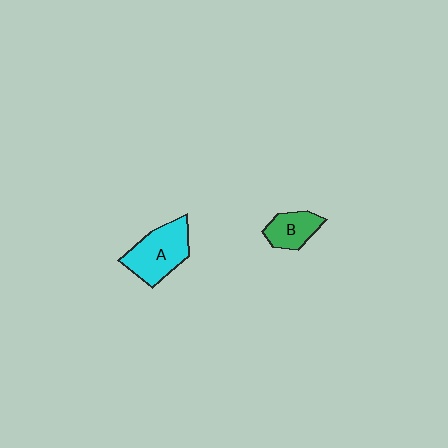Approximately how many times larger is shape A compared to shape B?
Approximately 1.7 times.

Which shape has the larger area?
Shape A (cyan).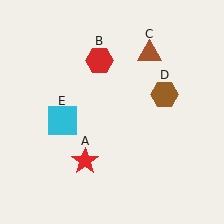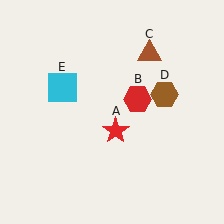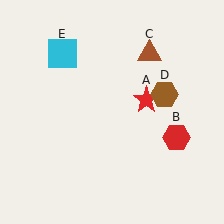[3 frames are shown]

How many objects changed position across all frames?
3 objects changed position: red star (object A), red hexagon (object B), cyan square (object E).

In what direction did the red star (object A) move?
The red star (object A) moved up and to the right.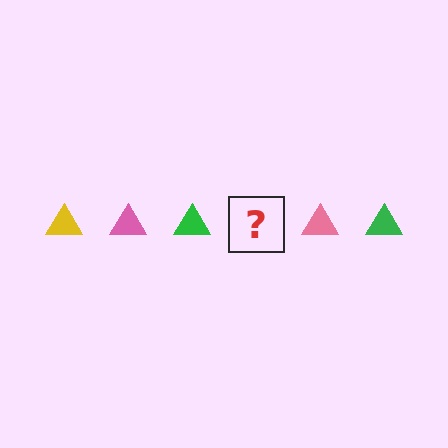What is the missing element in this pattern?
The missing element is a yellow triangle.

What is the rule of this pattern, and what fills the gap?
The rule is that the pattern cycles through yellow, pink, green triangles. The gap should be filled with a yellow triangle.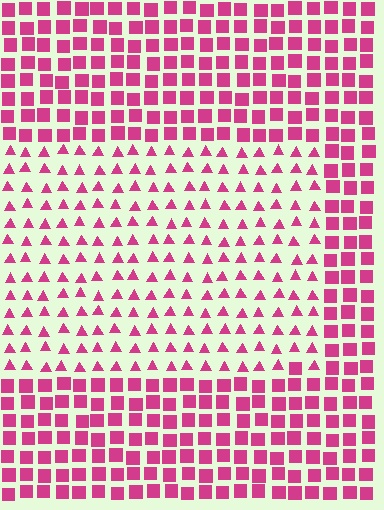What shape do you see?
I see a rectangle.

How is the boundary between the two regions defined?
The boundary is defined by a change in element shape: triangles inside vs. squares outside. All elements share the same color and spacing.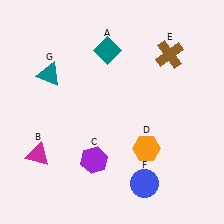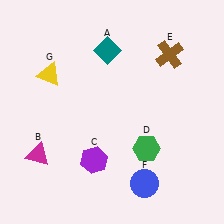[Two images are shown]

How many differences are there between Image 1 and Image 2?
There are 2 differences between the two images.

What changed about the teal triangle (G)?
In Image 1, G is teal. In Image 2, it changed to yellow.